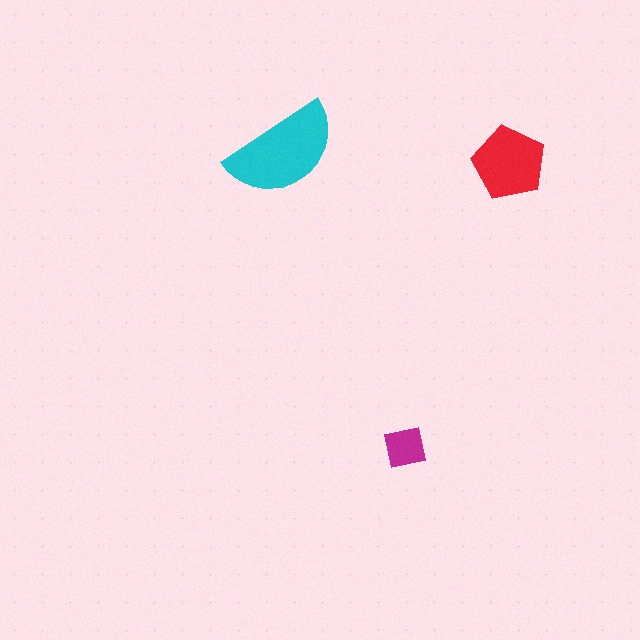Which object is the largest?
The cyan semicircle.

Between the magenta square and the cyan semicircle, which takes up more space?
The cyan semicircle.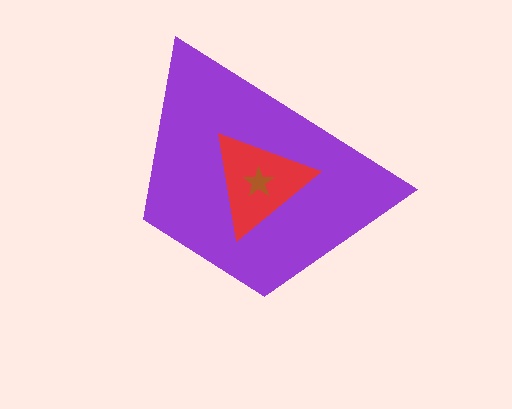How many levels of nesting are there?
3.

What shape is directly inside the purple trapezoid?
The red triangle.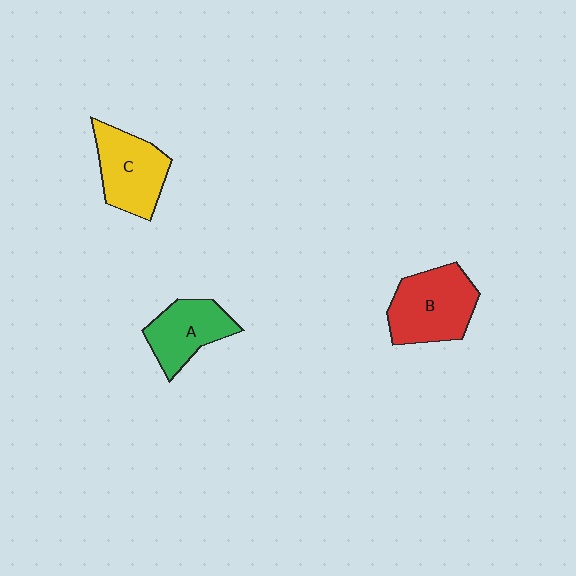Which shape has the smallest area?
Shape A (green).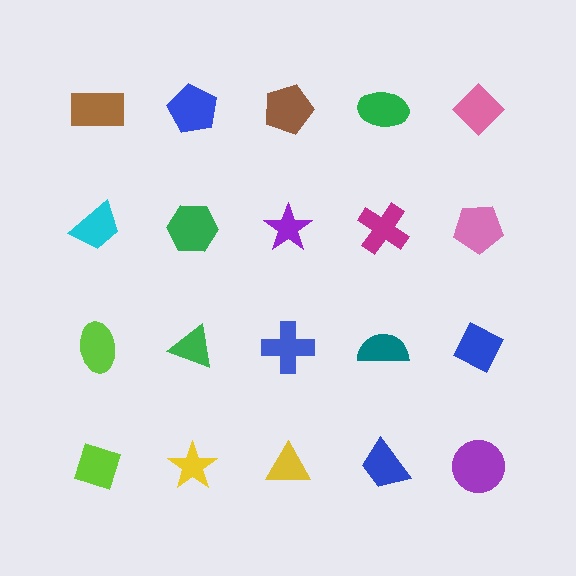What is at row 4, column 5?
A purple circle.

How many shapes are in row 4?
5 shapes.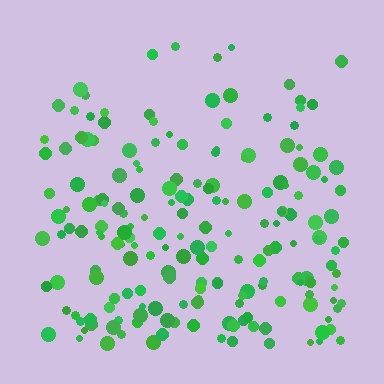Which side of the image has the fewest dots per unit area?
The top.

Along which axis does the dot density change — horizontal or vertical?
Vertical.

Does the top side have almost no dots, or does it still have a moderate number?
Still a moderate number, just noticeably fewer than the bottom.